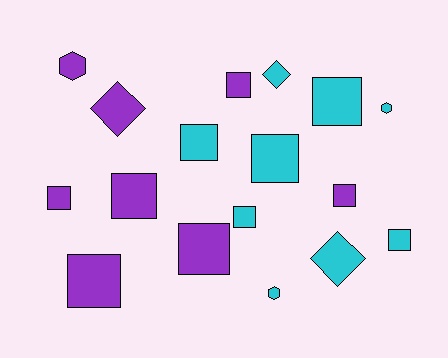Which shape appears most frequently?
Square, with 11 objects.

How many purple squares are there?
There are 6 purple squares.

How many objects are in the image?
There are 17 objects.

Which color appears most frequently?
Cyan, with 9 objects.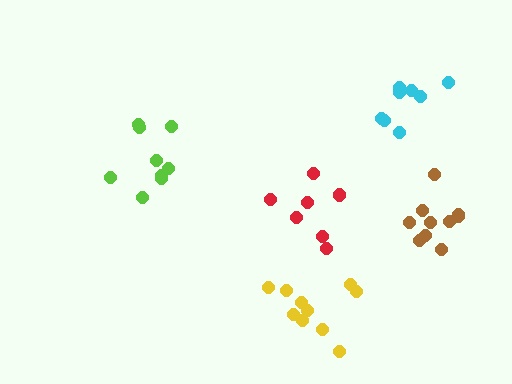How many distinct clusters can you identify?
There are 5 distinct clusters.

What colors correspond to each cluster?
The clusters are colored: red, yellow, brown, cyan, lime.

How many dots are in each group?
Group 1: 7 dots, Group 2: 10 dots, Group 3: 10 dots, Group 4: 8 dots, Group 5: 9 dots (44 total).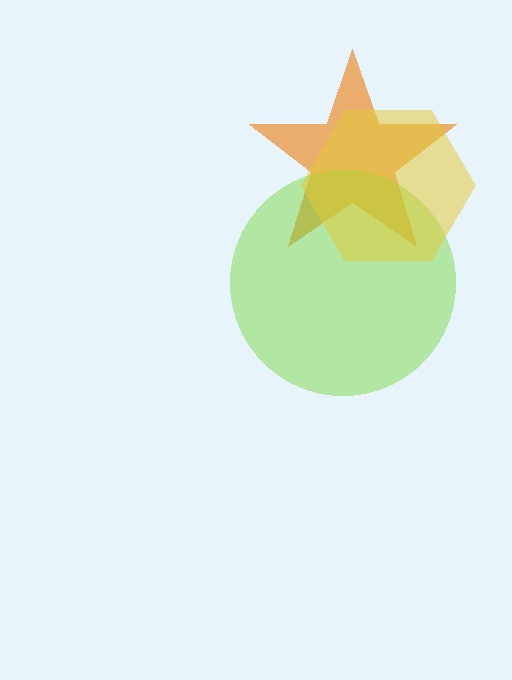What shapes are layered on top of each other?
The layered shapes are: an orange star, a lime circle, a yellow hexagon.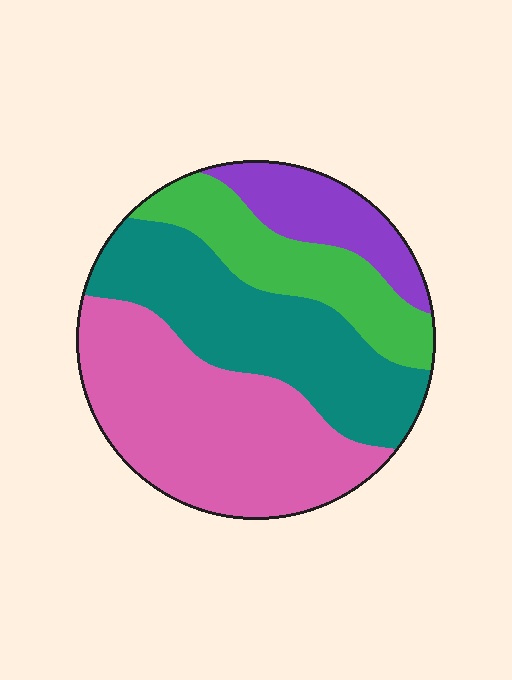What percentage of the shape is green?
Green covers 18% of the shape.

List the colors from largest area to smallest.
From largest to smallest: pink, teal, green, purple.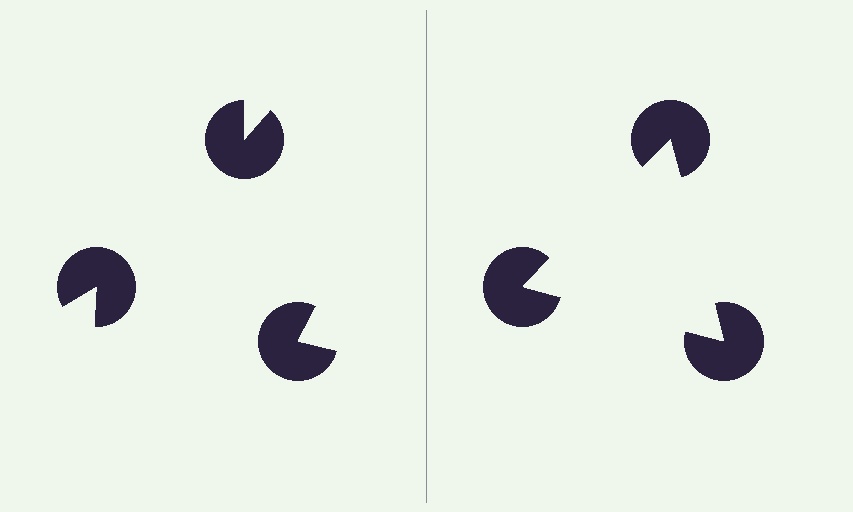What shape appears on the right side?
An illusory triangle.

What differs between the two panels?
The pac-man discs are positioned identically on both sides; only the wedge orientations differ. On the right they align to a triangle; on the left they are misaligned.